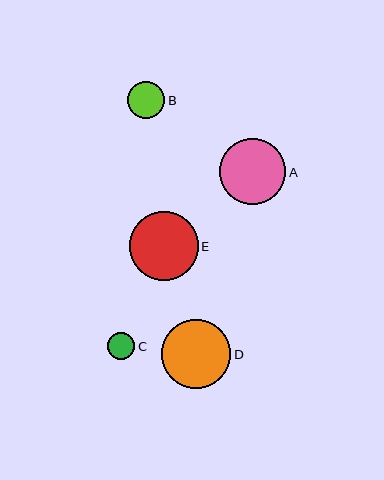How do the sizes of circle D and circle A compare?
Circle D and circle A are approximately the same size.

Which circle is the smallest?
Circle C is the smallest with a size of approximately 27 pixels.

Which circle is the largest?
Circle D is the largest with a size of approximately 69 pixels.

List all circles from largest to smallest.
From largest to smallest: D, E, A, B, C.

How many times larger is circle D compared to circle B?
Circle D is approximately 1.8 times the size of circle B.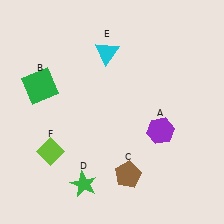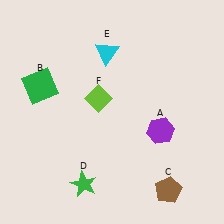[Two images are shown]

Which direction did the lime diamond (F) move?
The lime diamond (F) moved up.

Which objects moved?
The objects that moved are: the brown pentagon (C), the lime diamond (F).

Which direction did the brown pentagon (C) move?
The brown pentagon (C) moved right.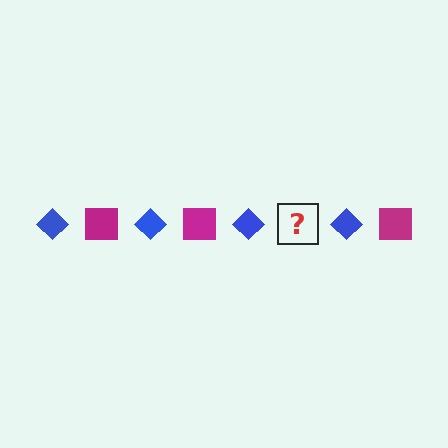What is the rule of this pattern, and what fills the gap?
The rule is that the pattern alternates between blue diamond and magenta square. The gap should be filled with a magenta square.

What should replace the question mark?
The question mark should be replaced with a magenta square.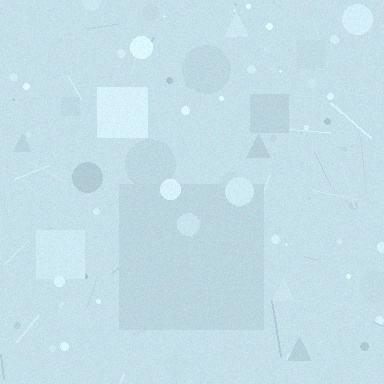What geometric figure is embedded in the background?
A square is embedded in the background.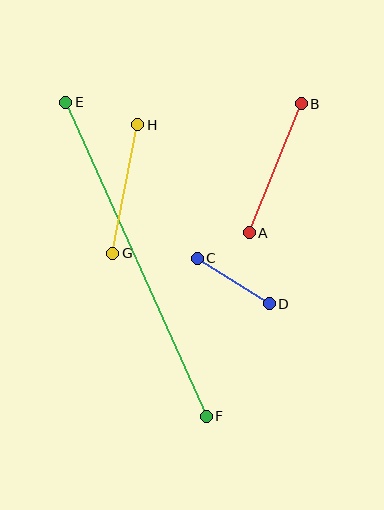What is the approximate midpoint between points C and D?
The midpoint is at approximately (233, 281) pixels.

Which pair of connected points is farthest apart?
Points E and F are farthest apart.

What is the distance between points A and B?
The distance is approximately 139 pixels.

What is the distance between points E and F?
The distance is approximately 344 pixels.